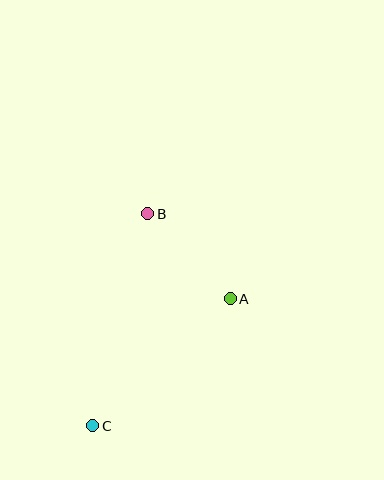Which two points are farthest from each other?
Points B and C are farthest from each other.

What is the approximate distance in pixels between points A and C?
The distance between A and C is approximately 188 pixels.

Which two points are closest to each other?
Points A and B are closest to each other.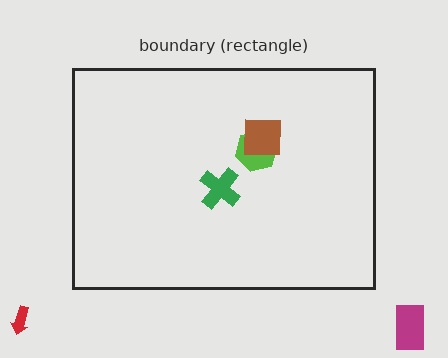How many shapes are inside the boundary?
3 inside, 2 outside.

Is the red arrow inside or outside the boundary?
Outside.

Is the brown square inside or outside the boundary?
Inside.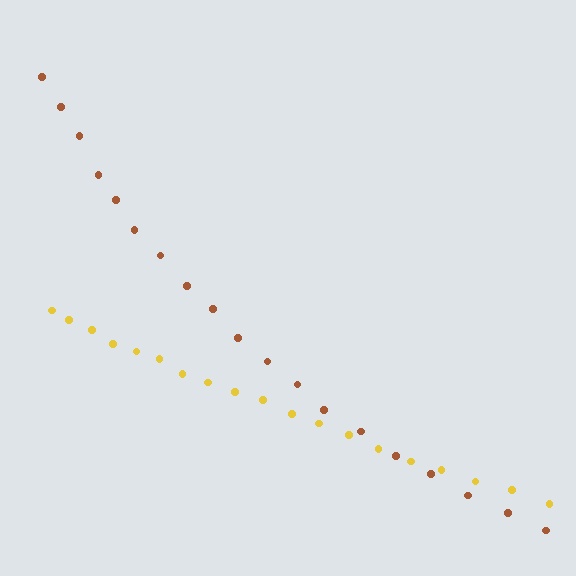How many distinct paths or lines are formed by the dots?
There are 2 distinct paths.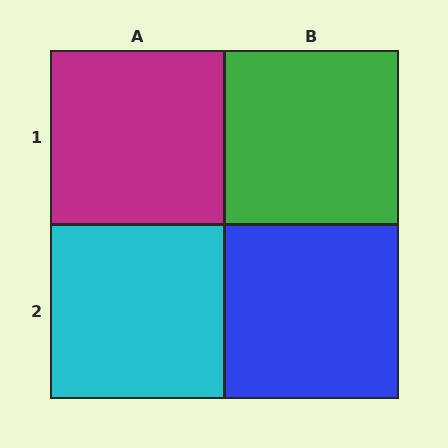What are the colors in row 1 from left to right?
Magenta, green.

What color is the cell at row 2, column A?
Cyan.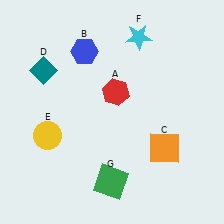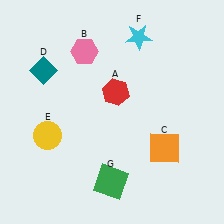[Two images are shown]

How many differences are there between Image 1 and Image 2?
There is 1 difference between the two images.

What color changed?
The hexagon (B) changed from blue in Image 1 to pink in Image 2.